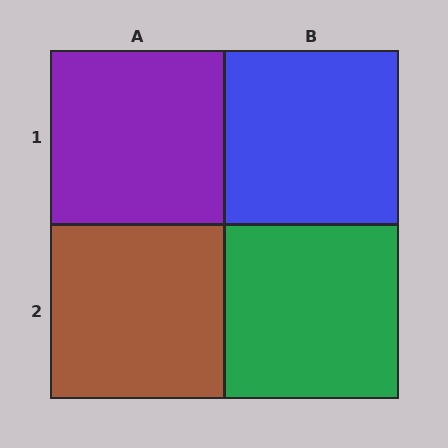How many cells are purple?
1 cell is purple.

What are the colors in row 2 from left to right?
Brown, green.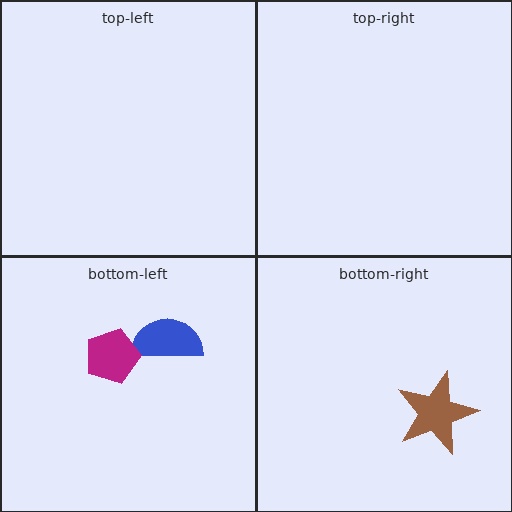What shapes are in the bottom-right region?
The brown star.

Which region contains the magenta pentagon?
The bottom-left region.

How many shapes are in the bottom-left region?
2.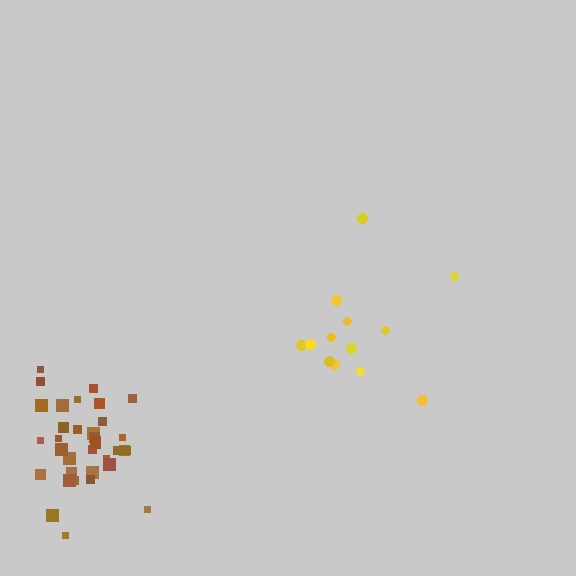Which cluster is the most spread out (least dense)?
Yellow.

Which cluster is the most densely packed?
Brown.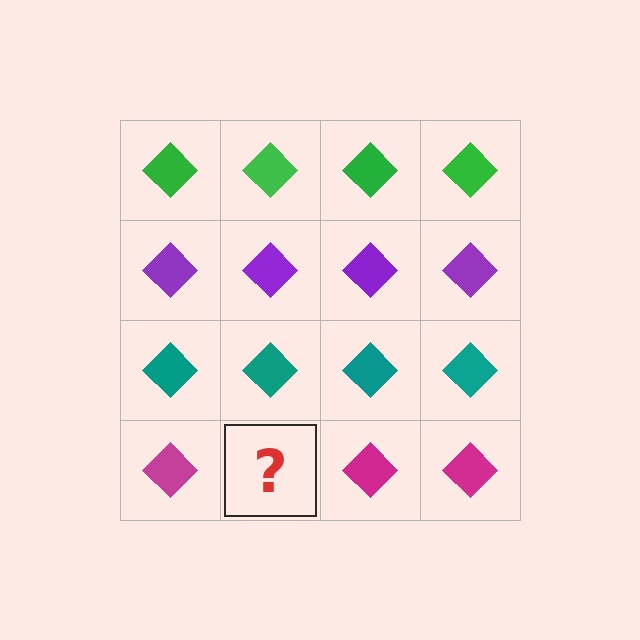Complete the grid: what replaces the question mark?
The question mark should be replaced with a magenta diamond.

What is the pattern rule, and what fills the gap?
The rule is that each row has a consistent color. The gap should be filled with a magenta diamond.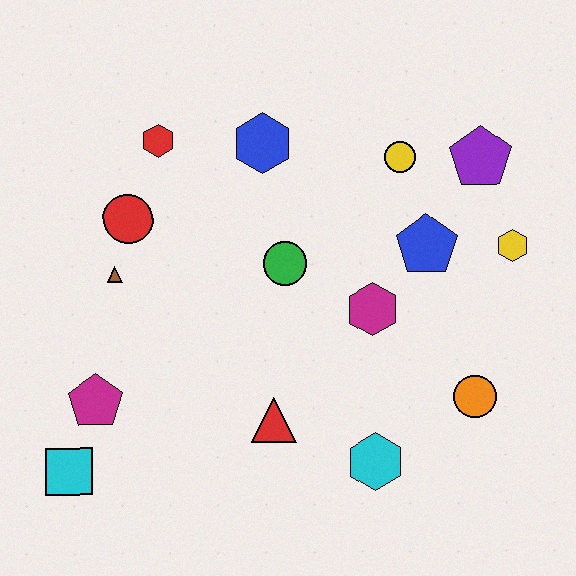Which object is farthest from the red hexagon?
The orange circle is farthest from the red hexagon.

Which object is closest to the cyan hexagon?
The red triangle is closest to the cyan hexagon.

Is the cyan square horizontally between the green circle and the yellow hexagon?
No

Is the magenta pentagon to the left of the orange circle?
Yes